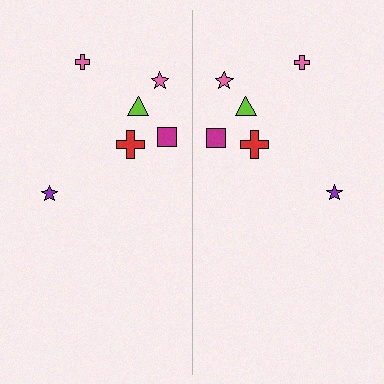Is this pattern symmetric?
Yes, this pattern has bilateral (reflection) symmetry.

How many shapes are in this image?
There are 12 shapes in this image.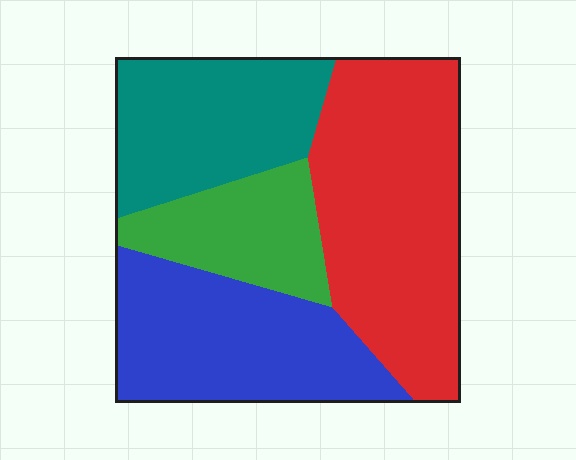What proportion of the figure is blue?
Blue covers around 25% of the figure.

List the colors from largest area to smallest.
From largest to smallest: red, blue, teal, green.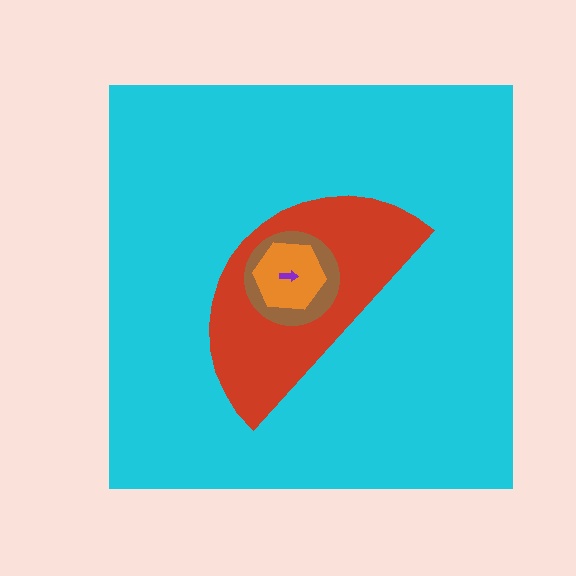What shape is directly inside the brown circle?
The orange hexagon.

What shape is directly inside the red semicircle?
The brown circle.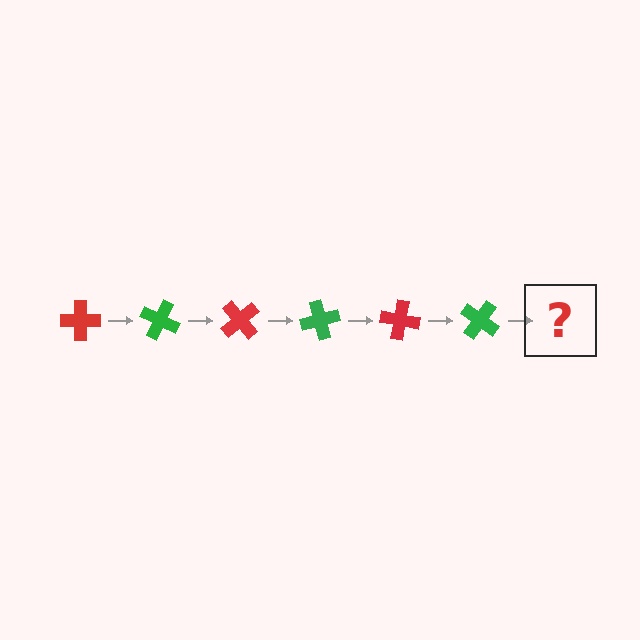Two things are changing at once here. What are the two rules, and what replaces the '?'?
The two rules are that it rotates 25 degrees each step and the color cycles through red and green. The '?' should be a red cross, rotated 150 degrees from the start.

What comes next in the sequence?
The next element should be a red cross, rotated 150 degrees from the start.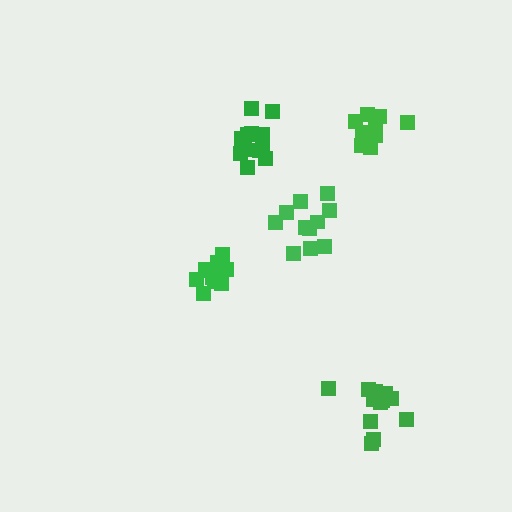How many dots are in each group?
Group 1: 11 dots, Group 2: 11 dots, Group 3: 12 dots, Group 4: 12 dots, Group 5: 12 dots (58 total).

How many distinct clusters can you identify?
There are 5 distinct clusters.